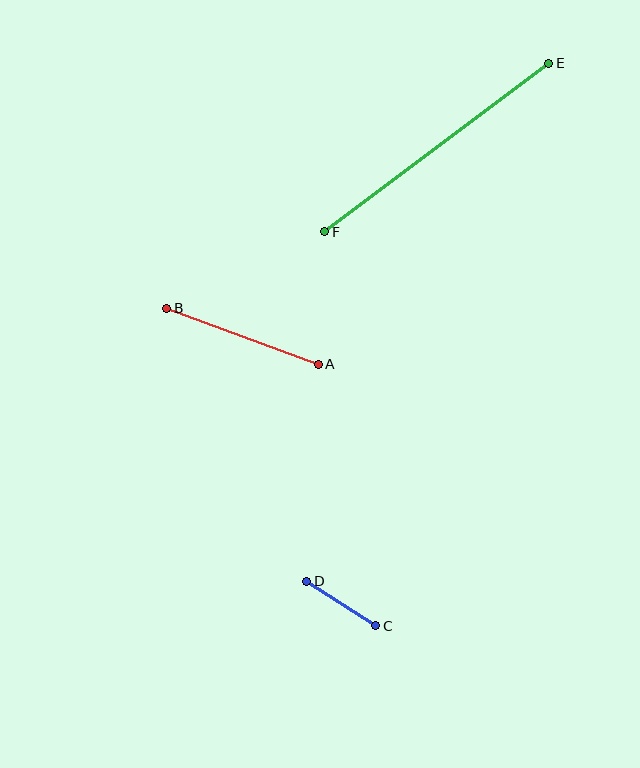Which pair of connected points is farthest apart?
Points E and F are farthest apart.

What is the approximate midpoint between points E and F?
The midpoint is at approximately (437, 148) pixels.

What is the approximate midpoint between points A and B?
The midpoint is at approximately (242, 336) pixels.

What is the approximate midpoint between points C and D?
The midpoint is at approximately (341, 604) pixels.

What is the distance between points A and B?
The distance is approximately 162 pixels.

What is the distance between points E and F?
The distance is approximately 281 pixels.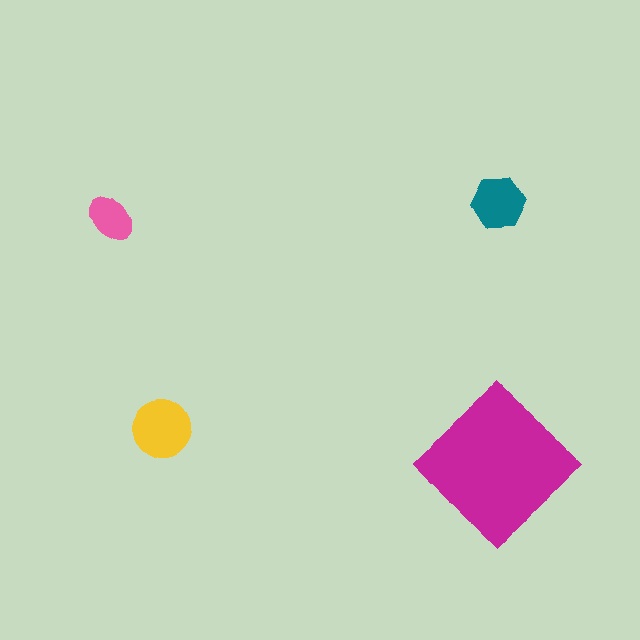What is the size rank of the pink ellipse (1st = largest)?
4th.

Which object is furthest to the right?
The teal hexagon is rightmost.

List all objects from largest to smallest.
The magenta diamond, the yellow circle, the teal hexagon, the pink ellipse.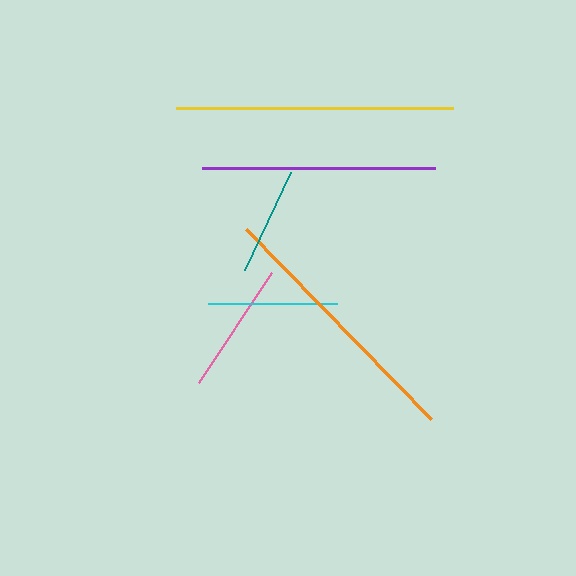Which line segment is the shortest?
The teal line is the shortest at approximately 108 pixels.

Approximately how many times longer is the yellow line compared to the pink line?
The yellow line is approximately 2.1 times the length of the pink line.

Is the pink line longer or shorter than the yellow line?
The yellow line is longer than the pink line.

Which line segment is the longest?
The yellow line is the longest at approximately 277 pixels.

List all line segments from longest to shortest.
From longest to shortest: yellow, orange, purple, pink, cyan, teal.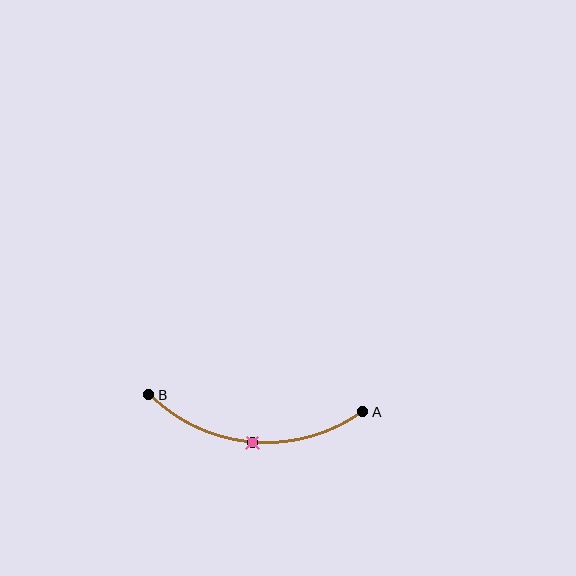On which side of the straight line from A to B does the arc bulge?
The arc bulges below the straight line connecting A and B.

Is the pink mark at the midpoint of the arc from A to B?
Yes. The pink mark lies on the arc at equal arc-length from both A and B — it is the arc midpoint.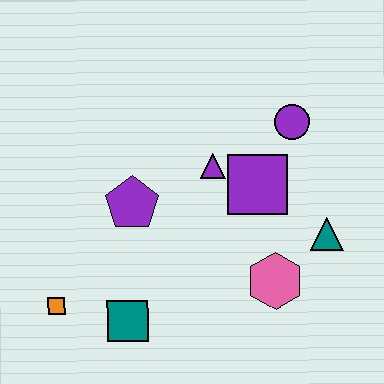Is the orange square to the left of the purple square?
Yes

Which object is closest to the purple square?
The purple triangle is closest to the purple square.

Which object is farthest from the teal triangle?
The orange square is farthest from the teal triangle.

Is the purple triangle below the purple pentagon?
No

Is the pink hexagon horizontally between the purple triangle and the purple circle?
Yes